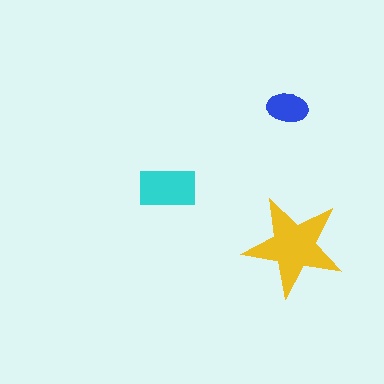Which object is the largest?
The yellow star.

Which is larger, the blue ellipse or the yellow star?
The yellow star.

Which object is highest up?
The blue ellipse is topmost.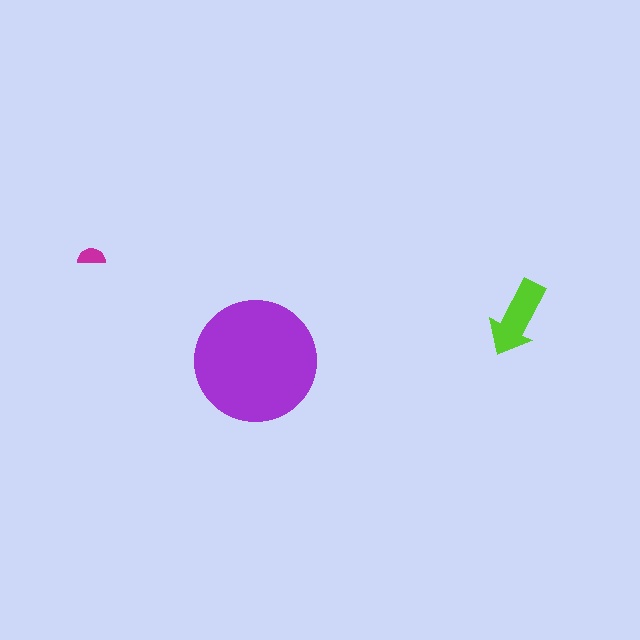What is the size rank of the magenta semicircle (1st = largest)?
3rd.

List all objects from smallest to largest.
The magenta semicircle, the lime arrow, the purple circle.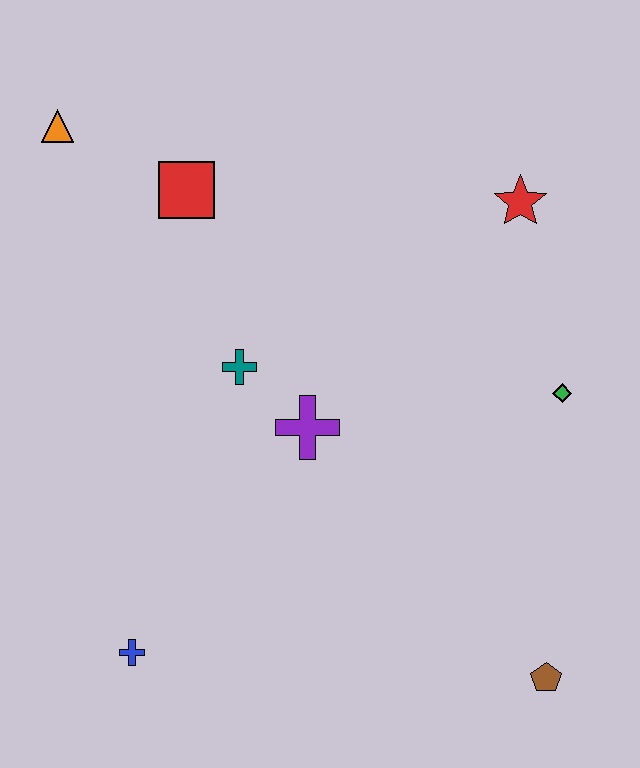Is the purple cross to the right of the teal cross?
Yes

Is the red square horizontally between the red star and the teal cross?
No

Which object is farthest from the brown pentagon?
The orange triangle is farthest from the brown pentagon.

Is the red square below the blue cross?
No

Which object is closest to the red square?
The orange triangle is closest to the red square.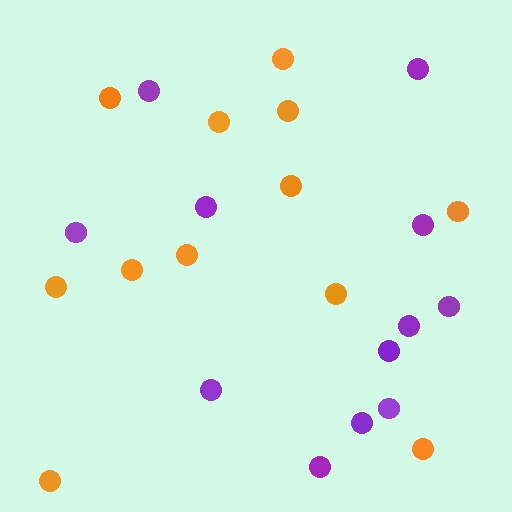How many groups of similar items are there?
There are 2 groups: one group of orange circles (12) and one group of purple circles (12).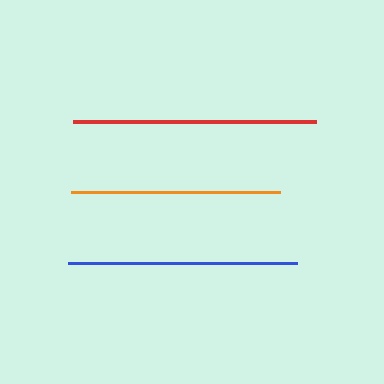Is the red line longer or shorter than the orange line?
The red line is longer than the orange line.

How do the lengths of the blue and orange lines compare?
The blue and orange lines are approximately the same length.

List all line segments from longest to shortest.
From longest to shortest: red, blue, orange.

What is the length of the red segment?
The red segment is approximately 243 pixels long.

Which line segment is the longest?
The red line is the longest at approximately 243 pixels.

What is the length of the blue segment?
The blue segment is approximately 229 pixels long.